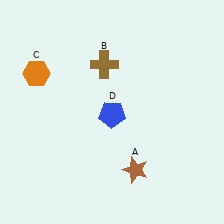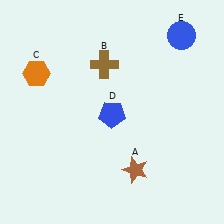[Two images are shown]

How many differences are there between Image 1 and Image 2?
There is 1 difference between the two images.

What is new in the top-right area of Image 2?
A blue circle (E) was added in the top-right area of Image 2.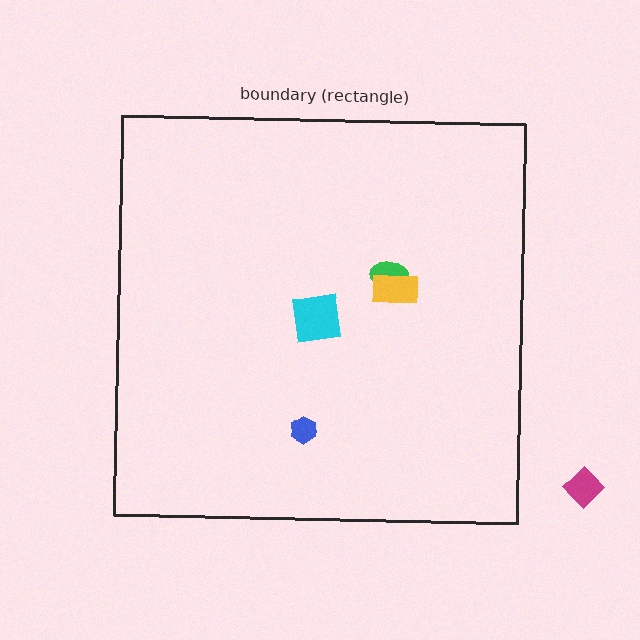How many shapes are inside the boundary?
4 inside, 1 outside.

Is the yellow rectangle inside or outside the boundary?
Inside.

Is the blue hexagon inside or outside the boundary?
Inside.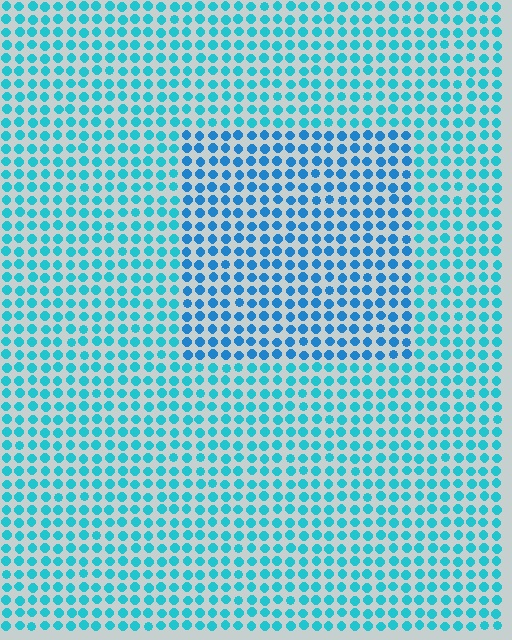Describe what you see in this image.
The image is filled with small cyan elements in a uniform arrangement. A rectangle-shaped region is visible where the elements are tinted to a slightly different hue, forming a subtle color boundary.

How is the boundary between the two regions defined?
The boundary is defined purely by a slight shift in hue (about 22 degrees). Spacing, size, and orientation are identical on both sides.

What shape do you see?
I see a rectangle.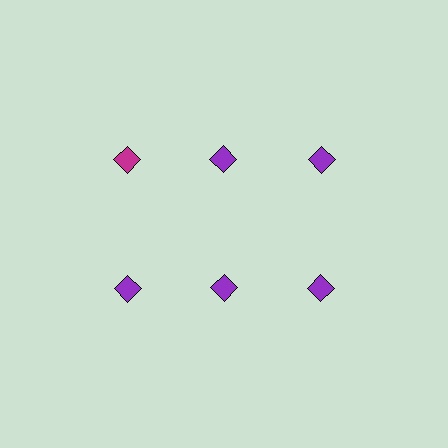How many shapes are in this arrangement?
There are 6 shapes arranged in a grid pattern.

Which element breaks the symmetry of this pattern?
The magenta diamond in the top row, leftmost column breaks the symmetry. All other shapes are purple diamonds.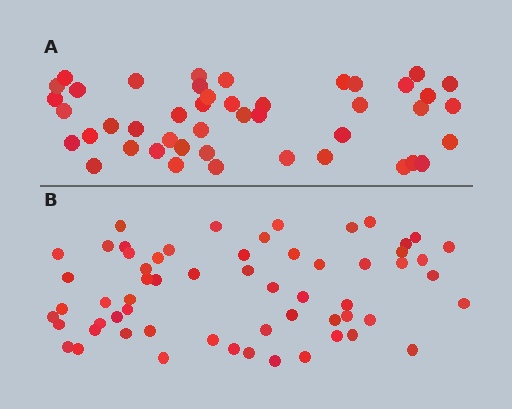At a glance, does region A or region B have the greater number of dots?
Region B (the bottom region) has more dots.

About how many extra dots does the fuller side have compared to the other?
Region B has approximately 15 more dots than region A.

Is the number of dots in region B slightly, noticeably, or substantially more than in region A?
Region B has noticeably more, but not dramatically so. The ratio is roughly 1.3 to 1.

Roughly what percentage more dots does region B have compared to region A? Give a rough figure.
About 35% more.